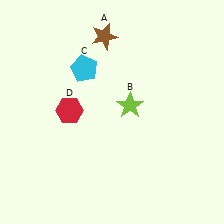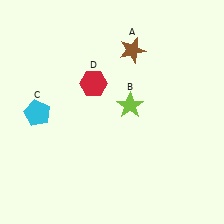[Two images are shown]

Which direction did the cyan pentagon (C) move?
The cyan pentagon (C) moved left.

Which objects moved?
The objects that moved are: the brown star (A), the cyan pentagon (C), the red hexagon (D).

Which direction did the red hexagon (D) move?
The red hexagon (D) moved up.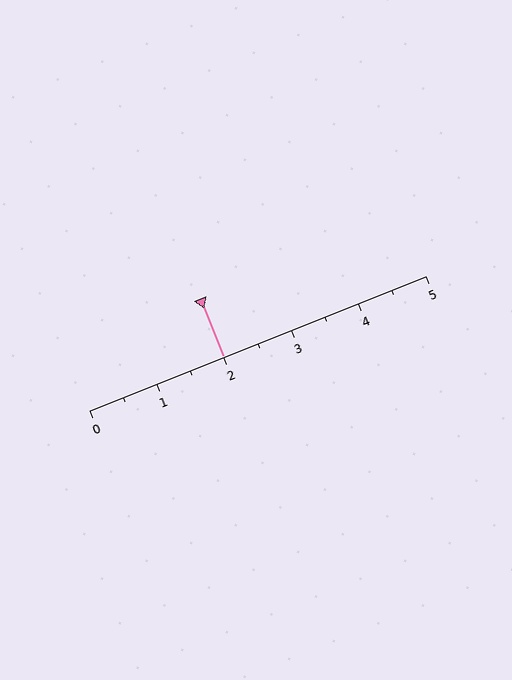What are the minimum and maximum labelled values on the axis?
The axis runs from 0 to 5.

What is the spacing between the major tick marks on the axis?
The major ticks are spaced 1 apart.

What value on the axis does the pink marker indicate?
The marker indicates approximately 2.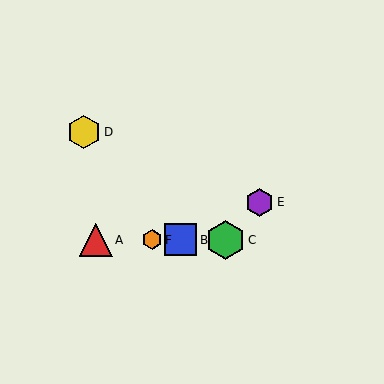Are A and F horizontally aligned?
Yes, both are at y≈240.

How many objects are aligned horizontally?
4 objects (A, B, C, F) are aligned horizontally.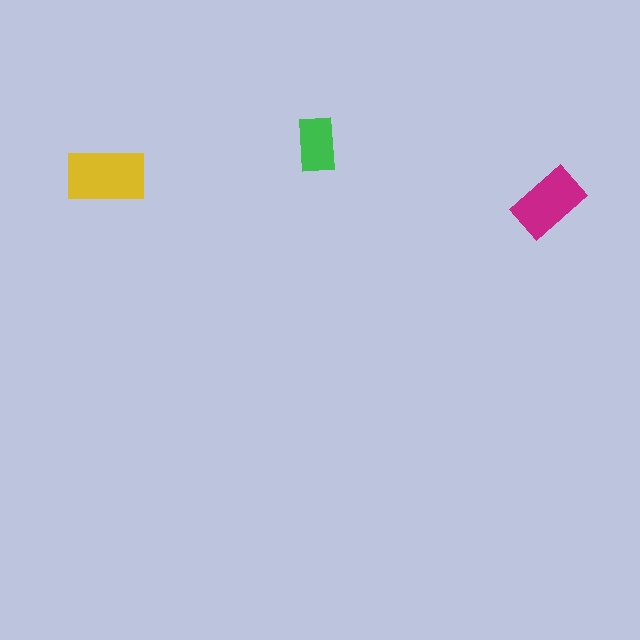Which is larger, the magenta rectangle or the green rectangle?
The magenta one.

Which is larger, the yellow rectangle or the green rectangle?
The yellow one.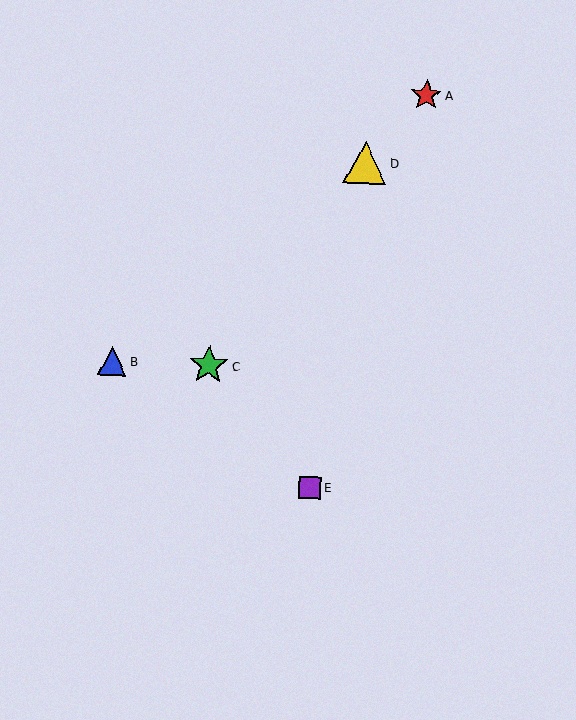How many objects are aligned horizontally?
2 objects (B, C) are aligned horizontally.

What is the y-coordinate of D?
Object D is at y≈163.